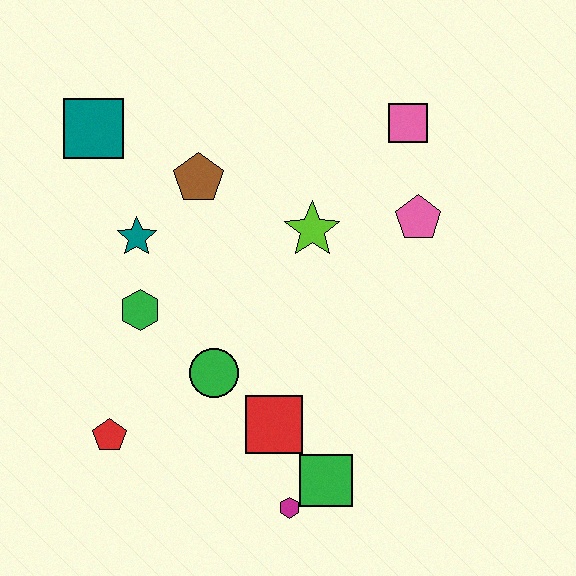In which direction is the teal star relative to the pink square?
The teal star is to the left of the pink square.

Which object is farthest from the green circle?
The pink square is farthest from the green circle.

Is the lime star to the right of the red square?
Yes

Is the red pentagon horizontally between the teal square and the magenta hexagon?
Yes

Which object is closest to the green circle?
The red square is closest to the green circle.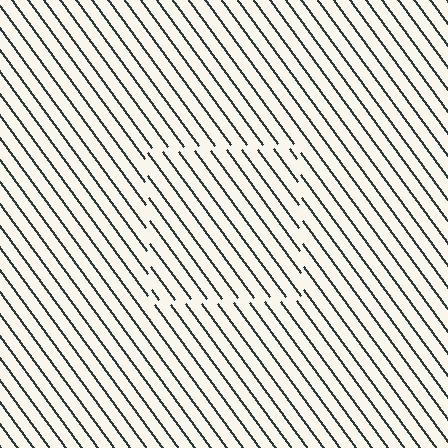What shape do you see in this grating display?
An illusory square. The interior of the shape contains the same grating, shifted by half a period — the contour is defined by the phase discontinuity where line-ends from the inner and outer gratings abut.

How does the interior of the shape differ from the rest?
The interior of the shape contains the same grating, shifted by half a period — the contour is defined by the phase discontinuity where line-ends from the inner and outer gratings abut.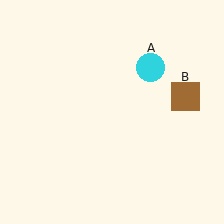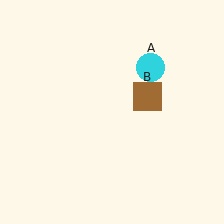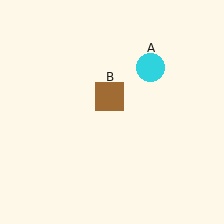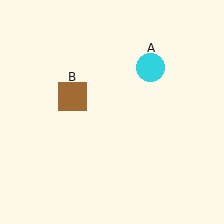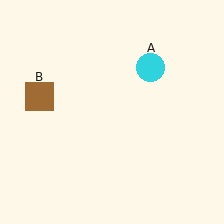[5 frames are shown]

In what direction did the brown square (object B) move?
The brown square (object B) moved left.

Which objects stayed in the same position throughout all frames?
Cyan circle (object A) remained stationary.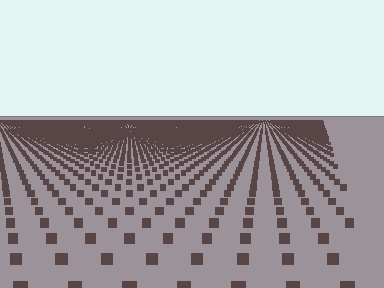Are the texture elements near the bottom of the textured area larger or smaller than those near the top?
Larger. Near the bottom, elements are closer to the viewer and appear at a bigger on-screen size.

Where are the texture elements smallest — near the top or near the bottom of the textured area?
Near the top.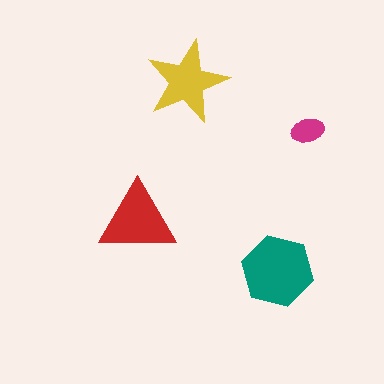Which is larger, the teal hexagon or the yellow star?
The teal hexagon.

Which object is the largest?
The teal hexagon.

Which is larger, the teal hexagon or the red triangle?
The teal hexagon.